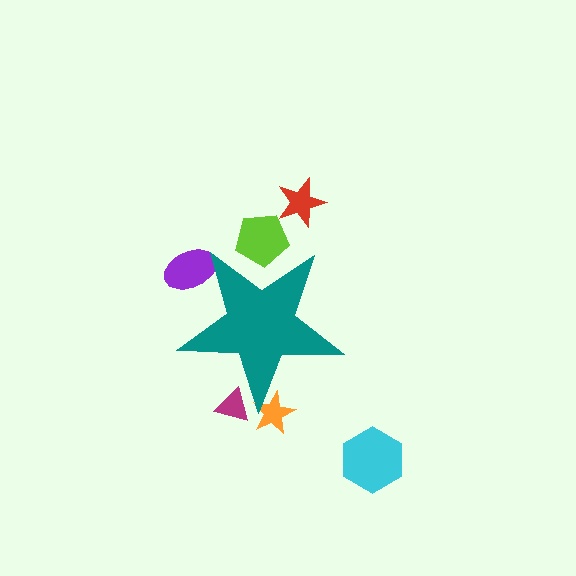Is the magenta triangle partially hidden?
Yes, the magenta triangle is partially hidden behind the teal star.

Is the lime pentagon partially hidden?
Yes, the lime pentagon is partially hidden behind the teal star.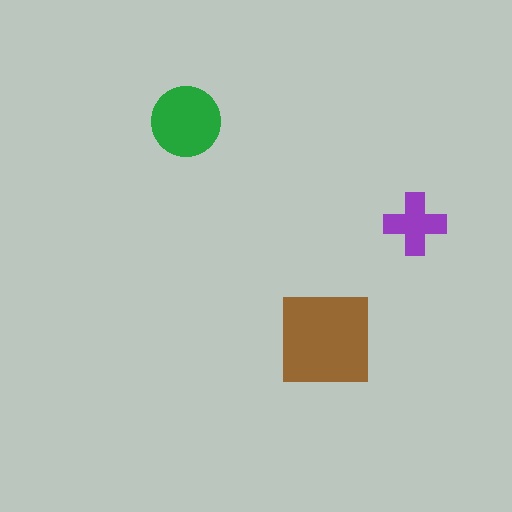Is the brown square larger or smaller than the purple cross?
Larger.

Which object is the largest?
The brown square.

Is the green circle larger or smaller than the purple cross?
Larger.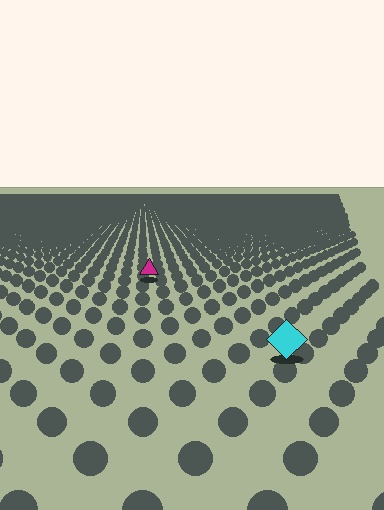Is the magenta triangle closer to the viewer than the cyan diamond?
No. The cyan diamond is closer — you can tell from the texture gradient: the ground texture is coarser near it.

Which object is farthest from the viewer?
The magenta triangle is farthest from the viewer. It appears smaller and the ground texture around it is denser.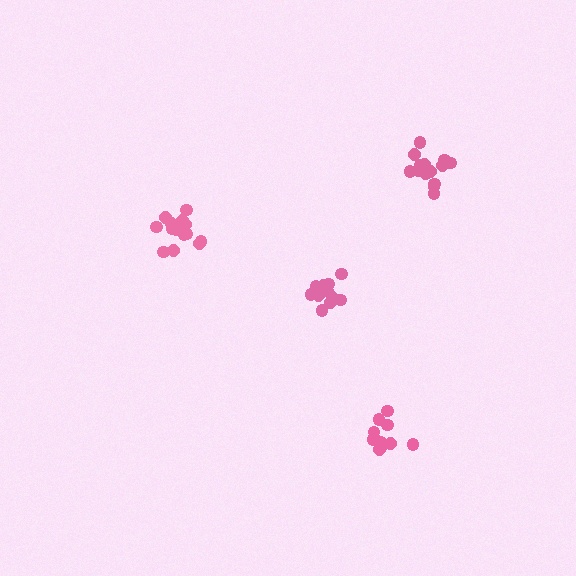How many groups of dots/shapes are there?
There are 4 groups.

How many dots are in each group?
Group 1: 11 dots, Group 2: 16 dots, Group 3: 11 dots, Group 4: 16 dots (54 total).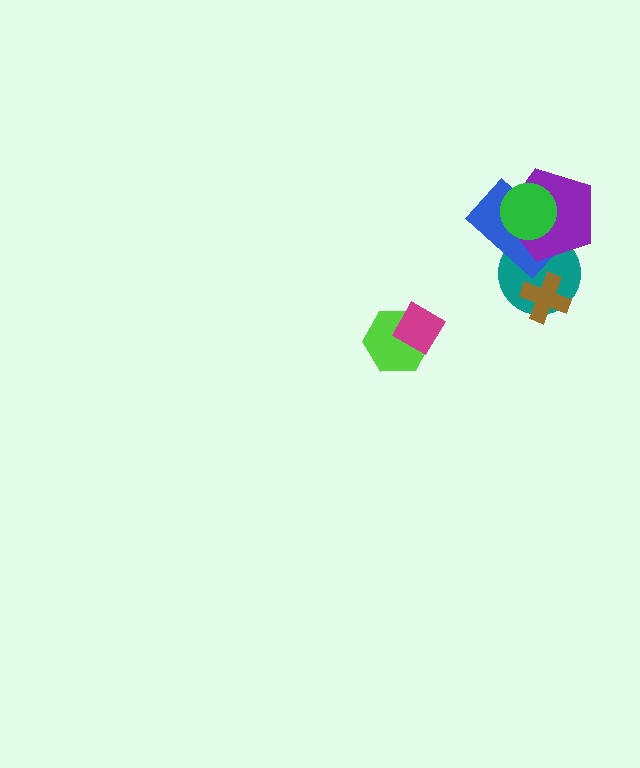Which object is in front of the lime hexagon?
The magenta diamond is in front of the lime hexagon.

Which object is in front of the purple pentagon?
The green circle is in front of the purple pentagon.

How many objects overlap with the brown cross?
1 object overlaps with the brown cross.